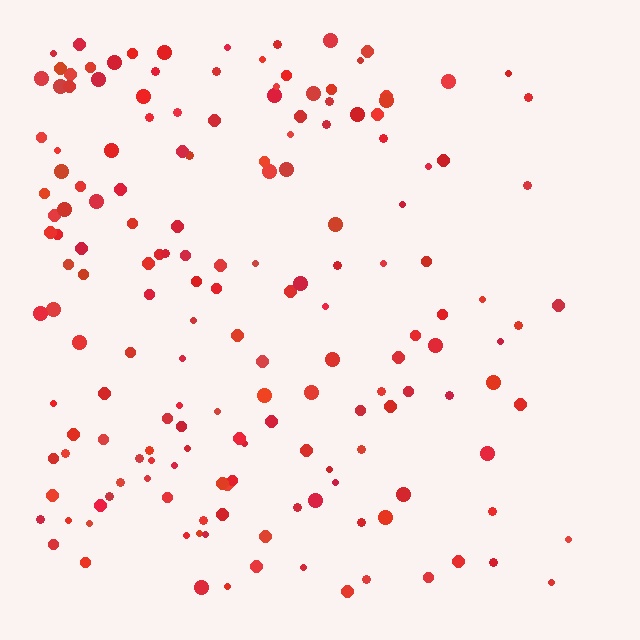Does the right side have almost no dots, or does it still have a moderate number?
Still a moderate number, just noticeably fewer than the left.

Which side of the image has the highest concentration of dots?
The left.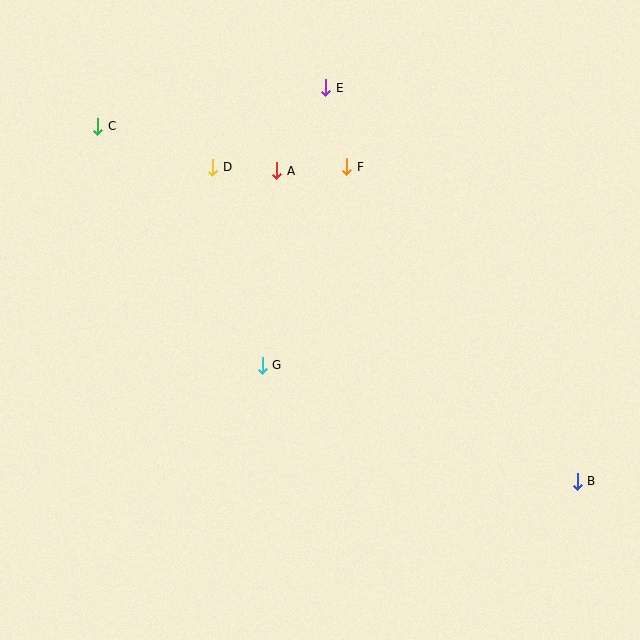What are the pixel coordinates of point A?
Point A is at (277, 171).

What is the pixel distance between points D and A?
The distance between D and A is 64 pixels.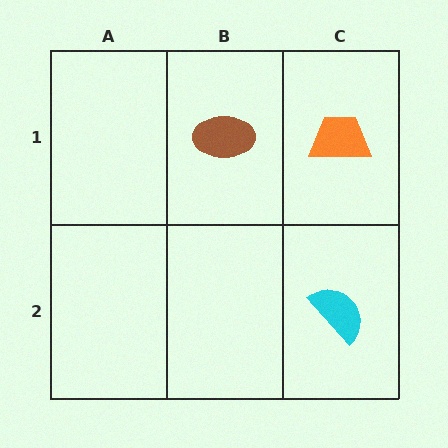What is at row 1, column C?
An orange trapezoid.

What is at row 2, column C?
A cyan semicircle.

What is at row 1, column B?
A brown ellipse.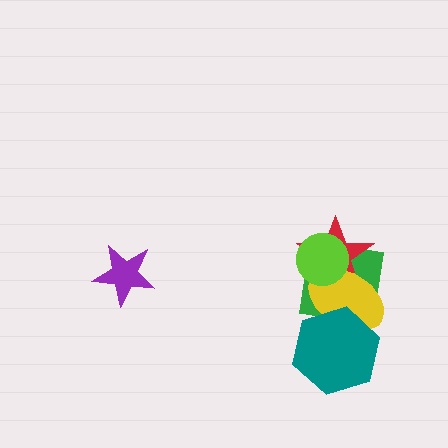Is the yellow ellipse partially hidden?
Yes, it is partially covered by another shape.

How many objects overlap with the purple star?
0 objects overlap with the purple star.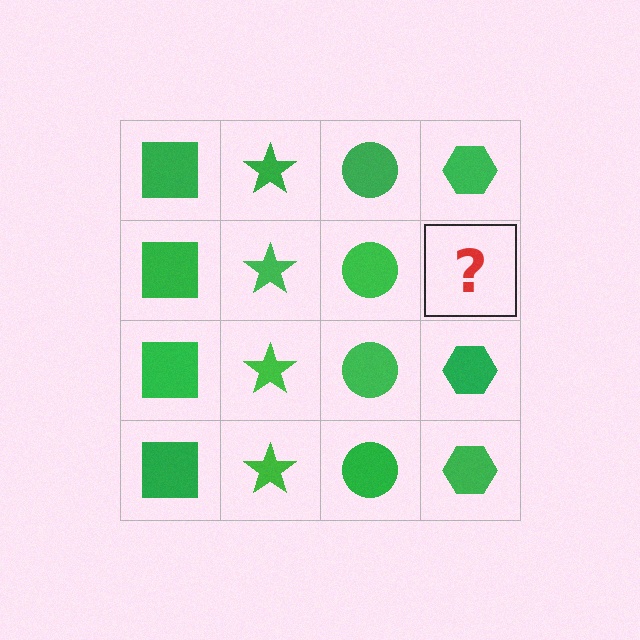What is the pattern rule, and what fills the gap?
The rule is that each column has a consistent shape. The gap should be filled with a green hexagon.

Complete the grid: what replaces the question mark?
The question mark should be replaced with a green hexagon.